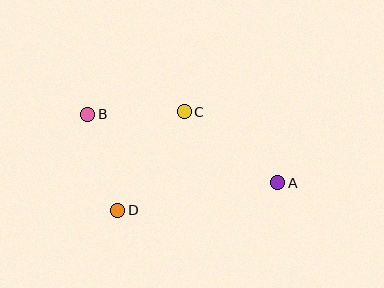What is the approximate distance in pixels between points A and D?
The distance between A and D is approximately 163 pixels.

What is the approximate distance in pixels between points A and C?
The distance between A and C is approximately 117 pixels.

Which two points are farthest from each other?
Points A and B are farthest from each other.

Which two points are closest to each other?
Points B and C are closest to each other.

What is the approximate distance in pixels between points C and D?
The distance between C and D is approximately 119 pixels.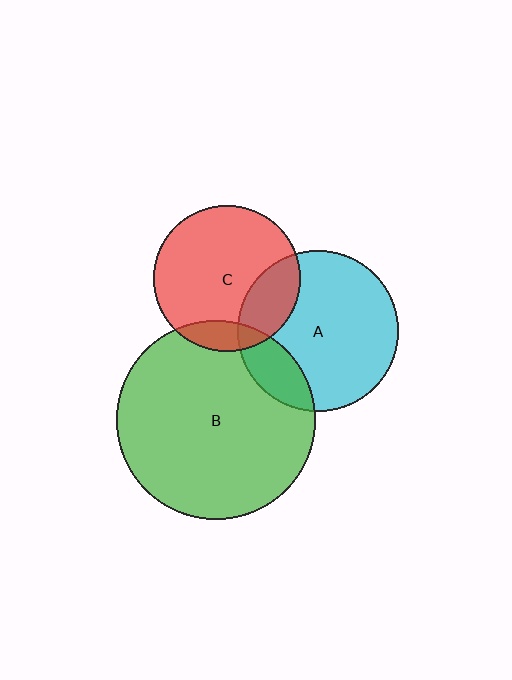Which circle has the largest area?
Circle B (green).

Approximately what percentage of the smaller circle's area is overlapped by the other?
Approximately 10%.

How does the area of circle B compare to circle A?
Approximately 1.5 times.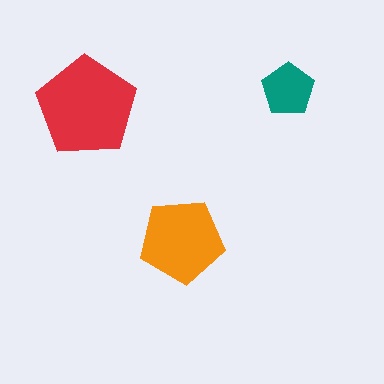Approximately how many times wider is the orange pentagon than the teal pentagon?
About 1.5 times wider.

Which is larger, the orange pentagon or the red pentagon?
The red one.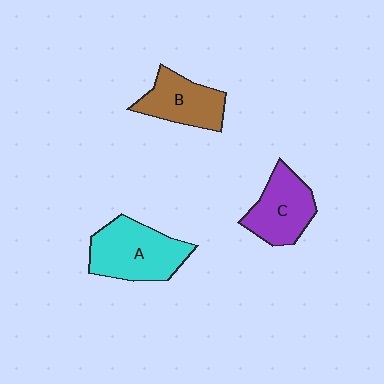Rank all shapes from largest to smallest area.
From largest to smallest: A (cyan), C (purple), B (brown).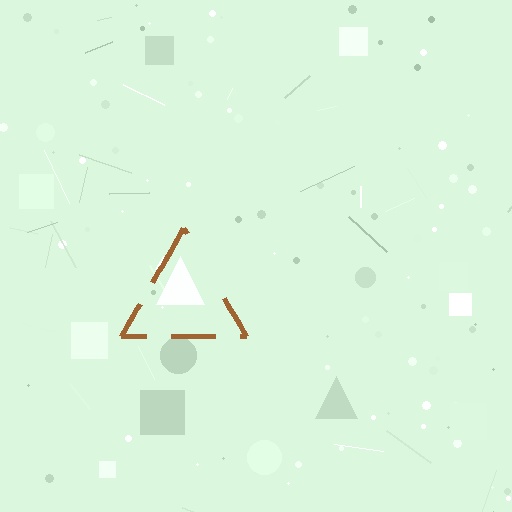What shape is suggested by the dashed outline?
The dashed outline suggests a triangle.